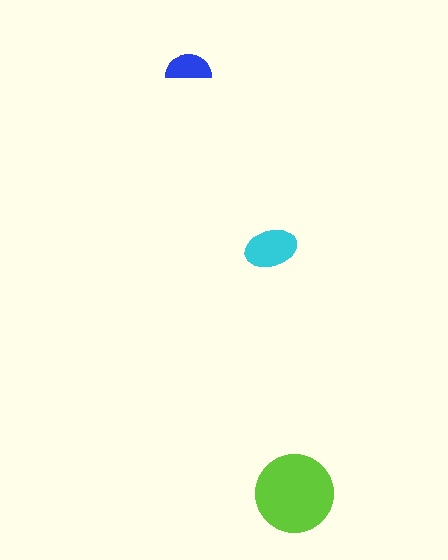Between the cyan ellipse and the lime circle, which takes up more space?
The lime circle.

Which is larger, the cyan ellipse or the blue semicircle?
The cyan ellipse.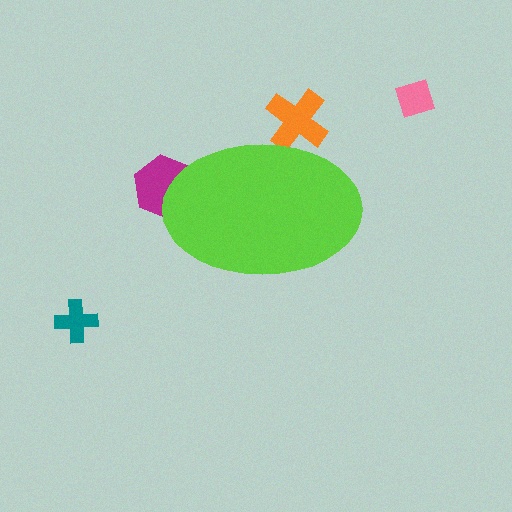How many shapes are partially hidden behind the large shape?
2 shapes are partially hidden.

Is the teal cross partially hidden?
No, the teal cross is fully visible.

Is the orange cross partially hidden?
Yes, the orange cross is partially hidden behind the lime ellipse.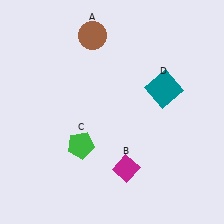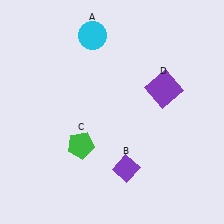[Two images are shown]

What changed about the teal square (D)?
In Image 1, D is teal. In Image 2, it changed to purple.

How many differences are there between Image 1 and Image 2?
There are 3 differences between the two images.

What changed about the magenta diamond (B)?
In Image 1, B is magenta. In Image 2, it changed to purple.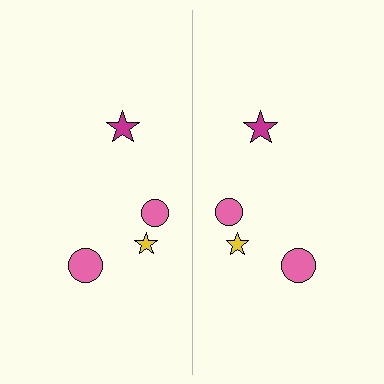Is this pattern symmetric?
Yes, this pattern has bilateral (reflection) symmetry.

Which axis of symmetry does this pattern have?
The pattern has a vertical axis of symmetry running through the center of the image.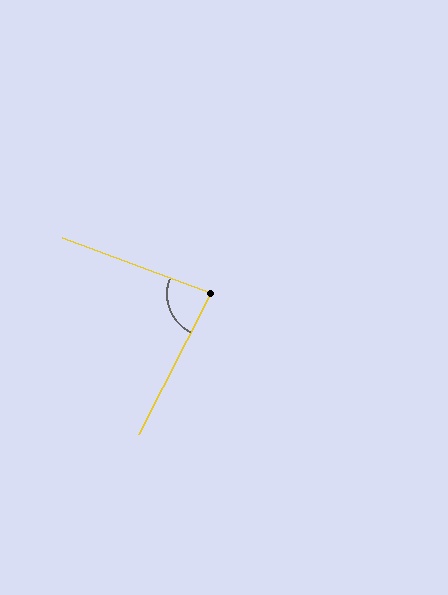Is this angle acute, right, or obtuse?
It is acute.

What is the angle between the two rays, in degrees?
Approximately 84 degrees.